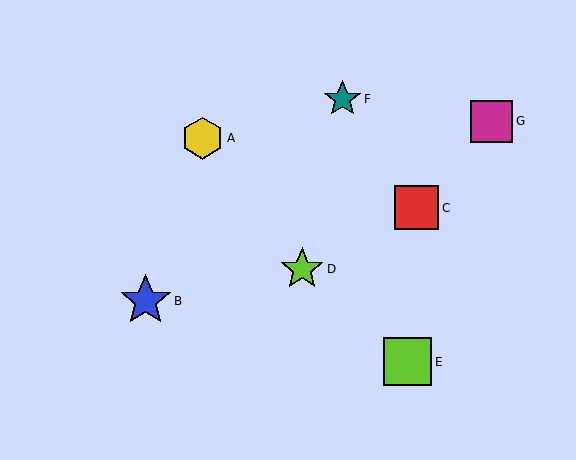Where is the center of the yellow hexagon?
The center of the yellow hexagon is at (203, 138).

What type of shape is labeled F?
Shape F is a teal star.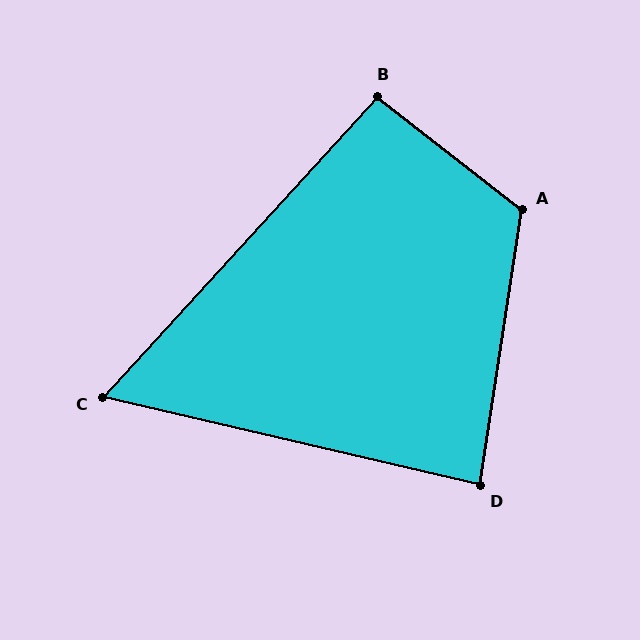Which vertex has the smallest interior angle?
C, at approximately 61 degrees.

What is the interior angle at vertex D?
Approximately 85 degrees (approximately right).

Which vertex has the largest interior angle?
A, at approximately 119 degrees.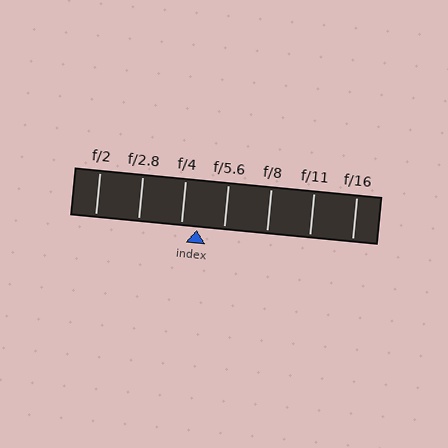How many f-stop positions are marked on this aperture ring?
There are 7 f-stop positions marked.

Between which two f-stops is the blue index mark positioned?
The index mark is between f/4 and f/5.6.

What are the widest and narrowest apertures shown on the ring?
The widest aperture shown is f/2 and the narrowest is f/16.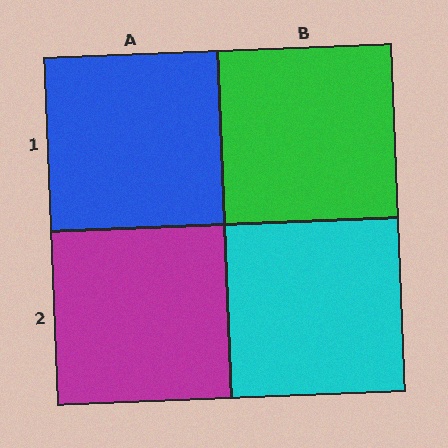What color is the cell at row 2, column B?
Cyan.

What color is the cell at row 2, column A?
Magenta.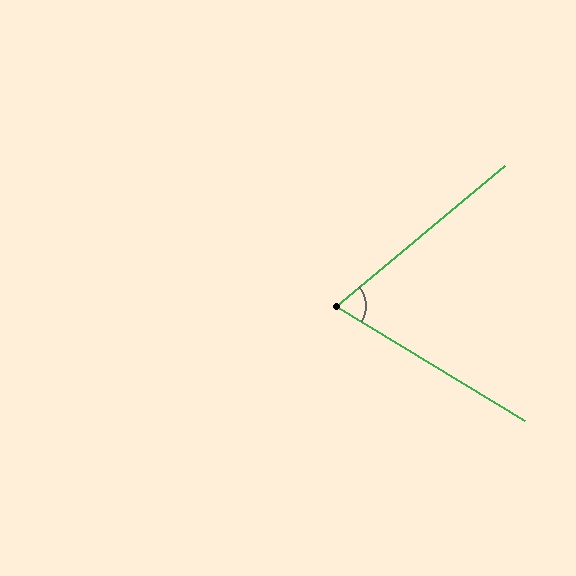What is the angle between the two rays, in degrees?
Approximately 71 degrees.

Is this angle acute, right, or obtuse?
It is acute.